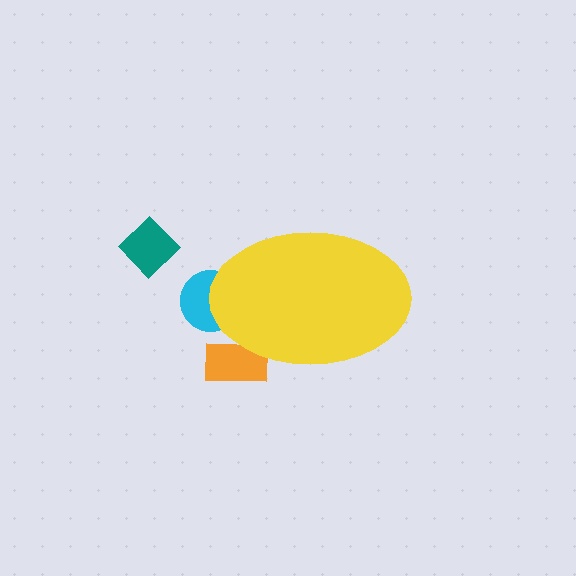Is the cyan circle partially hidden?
Yes, the cyan circle is partially hidden behind the yellow ellipse.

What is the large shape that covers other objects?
A yellow ellipse.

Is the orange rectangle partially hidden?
Yes, the orange rectangle is partially hidden behind the yellow ellipse.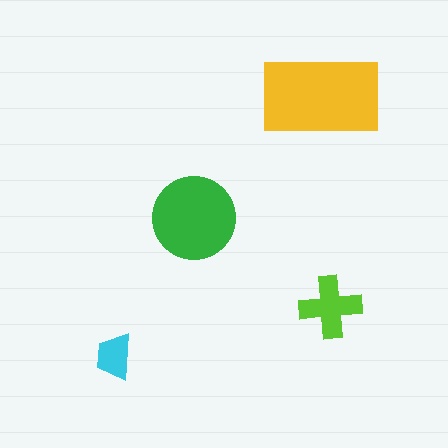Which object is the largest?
The yellow rectangle.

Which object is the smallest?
The cyan trapezoid.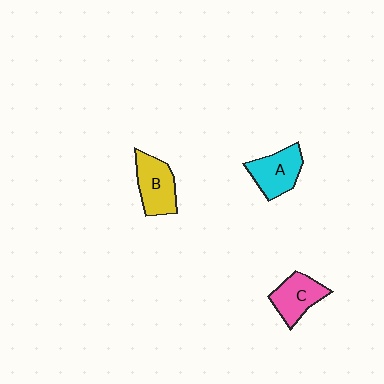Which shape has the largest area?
Shape B (yellow).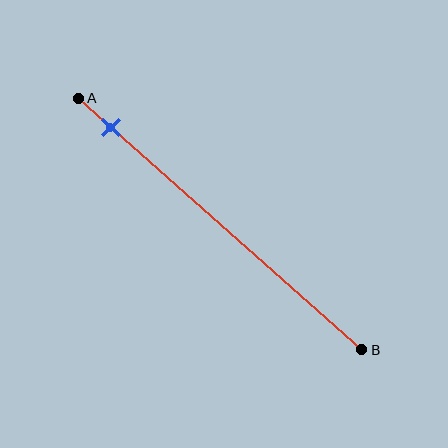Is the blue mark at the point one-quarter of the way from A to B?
No, the mark is at about 10% from A, not at the 25% one-quarter point.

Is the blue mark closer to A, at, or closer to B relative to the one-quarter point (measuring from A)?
The blue mark is closer to point A than the one-quarter point of segment AB.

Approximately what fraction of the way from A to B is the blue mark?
The blue mark is approximately 10% of the way from A to B.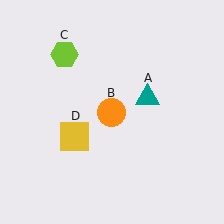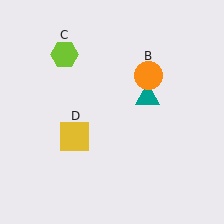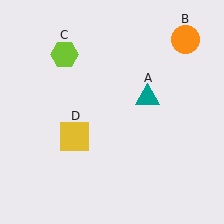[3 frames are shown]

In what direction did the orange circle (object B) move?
The orange circle (object B) moved up and to the right.